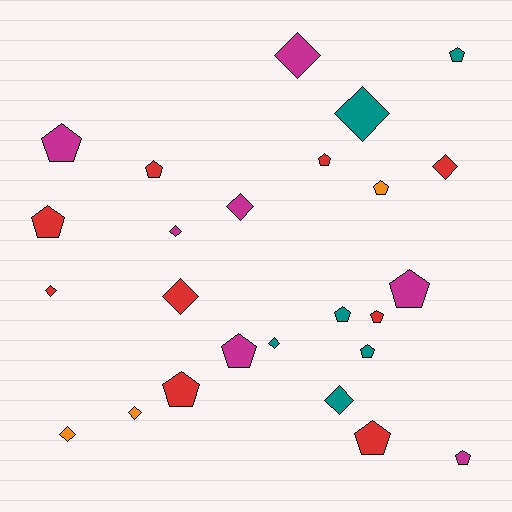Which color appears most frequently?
Red, with 9 objects.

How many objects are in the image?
There are 25 objects.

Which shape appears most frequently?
Pentagon, with 14 objects.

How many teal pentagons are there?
There are 3 teal pentagons.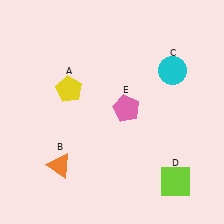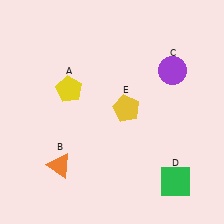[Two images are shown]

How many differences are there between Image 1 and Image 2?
There are 3 differences between the two images.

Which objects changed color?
C changed from cyan to purple. D changed from lime to green. E changed from pink to yellow.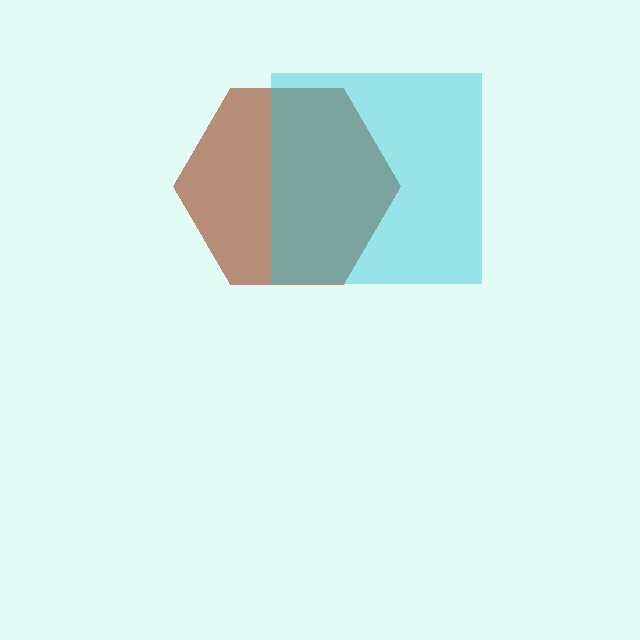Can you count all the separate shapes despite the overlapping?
Yes, there are 2 separate shapes.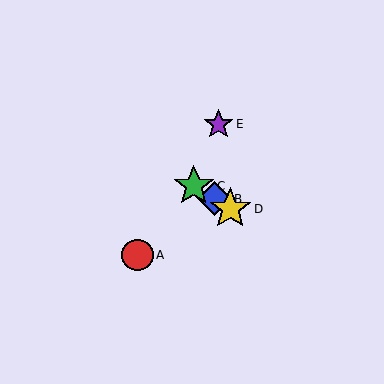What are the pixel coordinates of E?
Object E is at (218, 124).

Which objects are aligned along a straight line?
Objects B, C, D are aligned along a straight line.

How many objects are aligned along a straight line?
3 objects (B, C, D) are aligned along a straight line.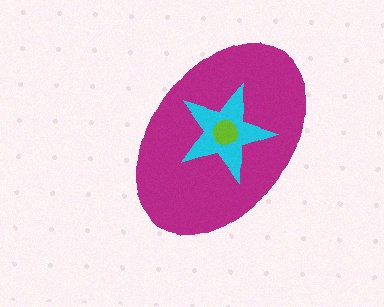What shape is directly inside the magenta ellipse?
The cyan star.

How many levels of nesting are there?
3.